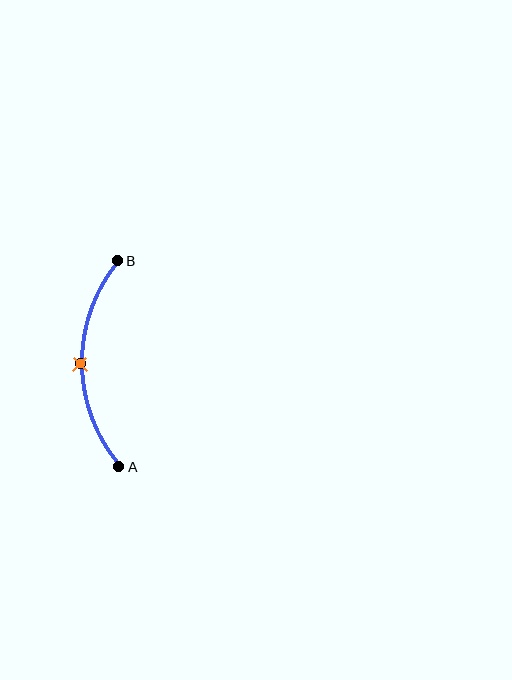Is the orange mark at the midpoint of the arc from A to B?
Yes. The orange mark lies on the arc at equal arc-length from both A and B — it is the arc midpoint.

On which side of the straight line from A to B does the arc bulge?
The arc bulges to the left of the straight line connecting A and B.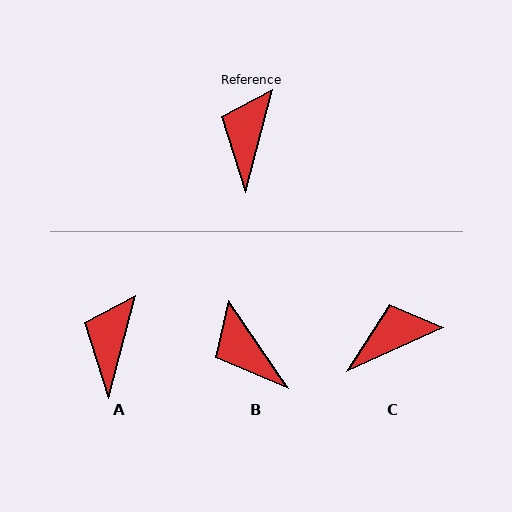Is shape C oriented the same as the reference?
No, it is off by about 51 degrees.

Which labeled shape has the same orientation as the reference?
A.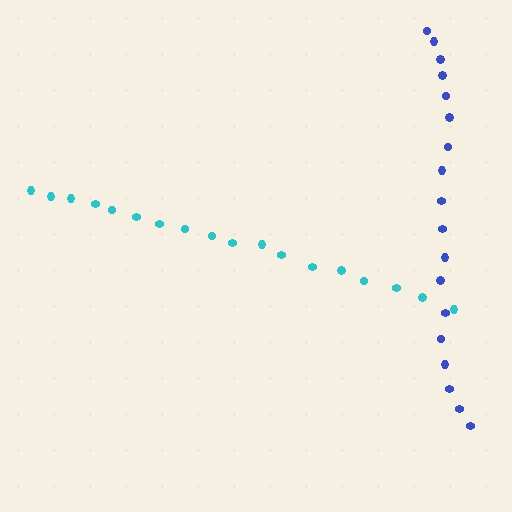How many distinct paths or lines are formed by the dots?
There are 2 distinct paths.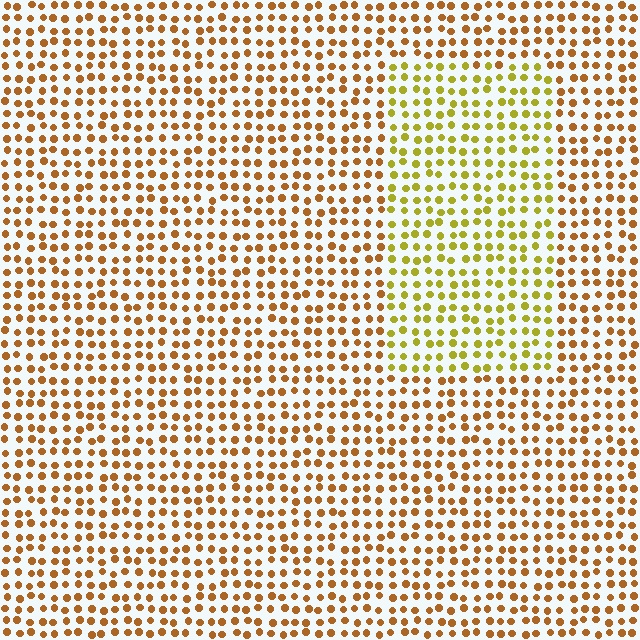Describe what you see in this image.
The image is filled with small brown elements in a uniform arrangement. A rectangle-shaped region is visible where the elements are tinted to a slightly different hue, forming a subtle color boundary.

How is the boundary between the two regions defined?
The boundary is defined purely by a slight shift in hue (about 34 degrees). Spacing, size, and orientation are identical on both sides.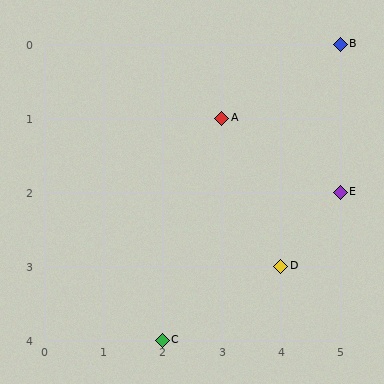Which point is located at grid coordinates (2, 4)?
Point C is at (2, 4).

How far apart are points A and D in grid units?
Points A and D are 1 column and 2 rows apart (about 2.2 grid units diagonally).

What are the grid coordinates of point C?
Point C is at grid coordinates (2, 4).